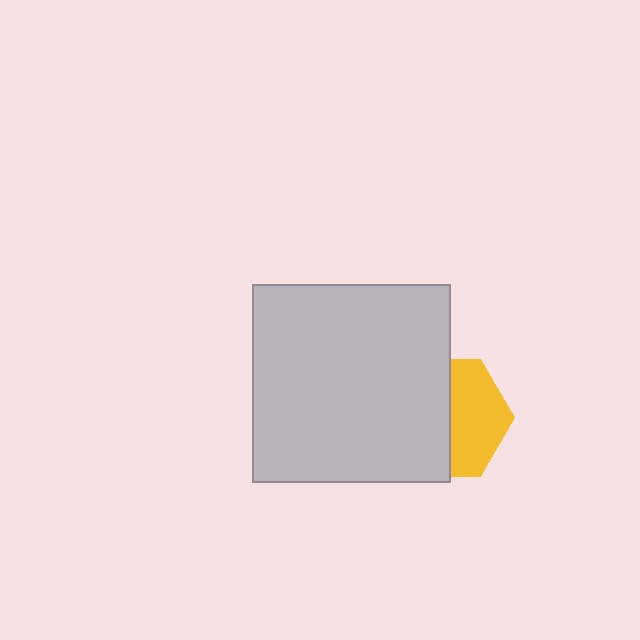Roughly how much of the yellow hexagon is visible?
About half of it is visible (roughly 45%).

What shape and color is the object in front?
The object in front is a light gray square.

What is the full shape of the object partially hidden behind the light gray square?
The partially hidden object is a yellow hexagon.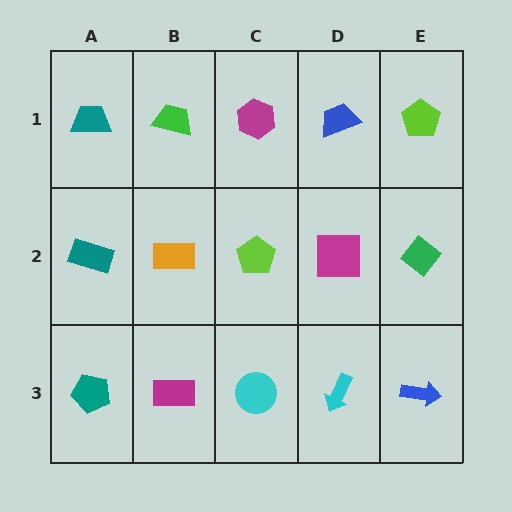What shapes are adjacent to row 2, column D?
A blue trapezoid (row 1, column D), a cyan arrow (row 3, column D), a lime pentagon (row 2, column C), a green diamond (row 2, column E).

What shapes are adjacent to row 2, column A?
A teal trapezoid (row 1, column A), a teal pentagon (row 3, column A), an orange rectangle (row 2, column B).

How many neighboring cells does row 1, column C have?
3.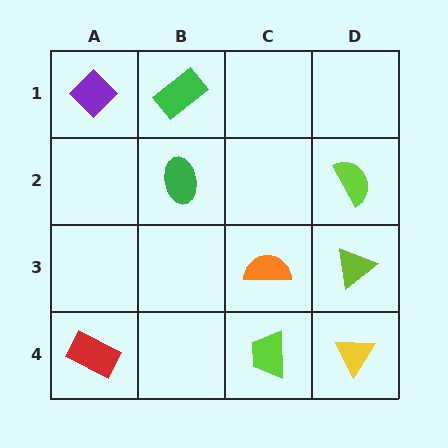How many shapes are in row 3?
2 shapes.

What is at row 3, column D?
A lime triangle.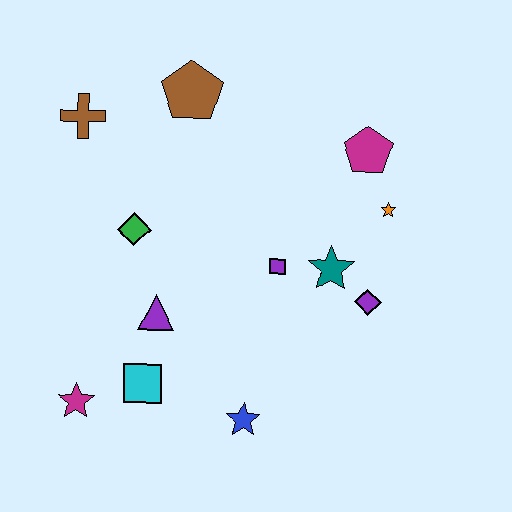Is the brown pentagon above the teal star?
Yes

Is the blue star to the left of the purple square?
Yes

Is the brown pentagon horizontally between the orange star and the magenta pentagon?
No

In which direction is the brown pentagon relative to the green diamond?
The brown pentagon is above the green diamond.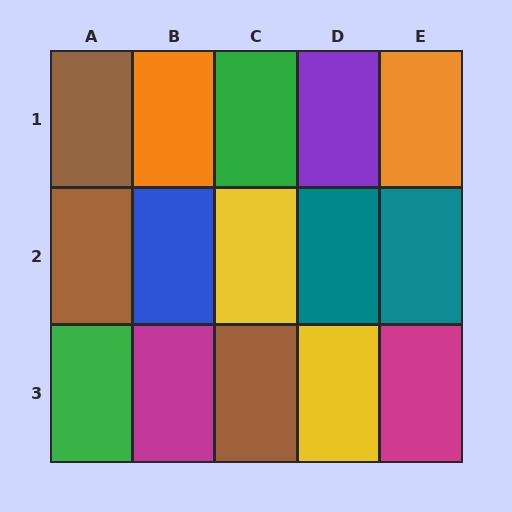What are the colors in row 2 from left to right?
Brown, blue, yellow, teal, teal.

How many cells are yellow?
2 cells are yellow.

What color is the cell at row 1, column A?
Brown.